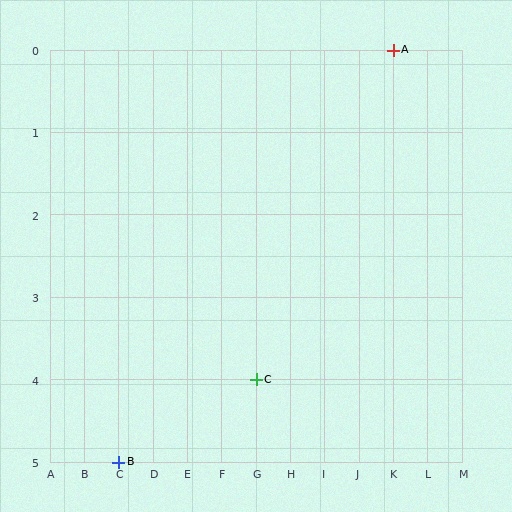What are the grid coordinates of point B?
Point B is at grid coordinates (C, 5).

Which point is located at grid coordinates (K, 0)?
Point A is at (K, 0).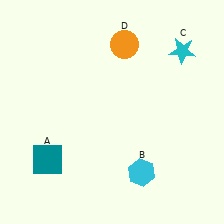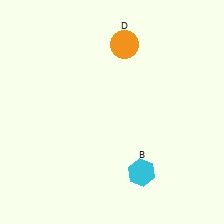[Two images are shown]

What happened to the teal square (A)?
The teal square (A) was removed in Image 2. It was in the bottom-left area of Image 1.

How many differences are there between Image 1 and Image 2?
There are 2 differences between the two images.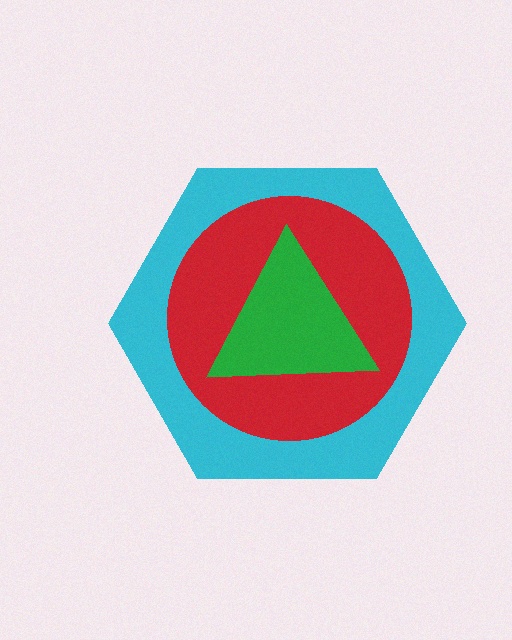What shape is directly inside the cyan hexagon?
The red circle.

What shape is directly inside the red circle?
The green triangle.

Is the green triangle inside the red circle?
Yes.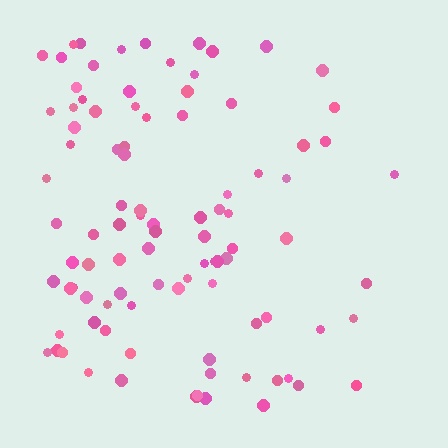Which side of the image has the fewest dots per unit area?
The right.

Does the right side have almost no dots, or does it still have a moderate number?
Still a moderate number, just noticeably fewer than the left.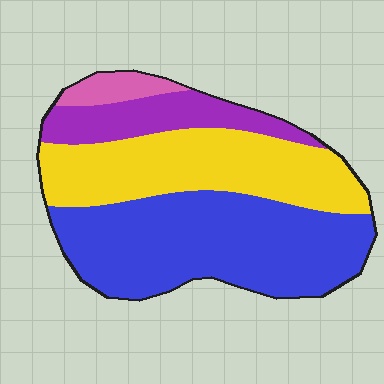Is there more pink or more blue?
Blue.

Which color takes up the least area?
Pink, at roughly 5%.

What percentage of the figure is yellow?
Yellow takes up between a quarter and a half of the figure.